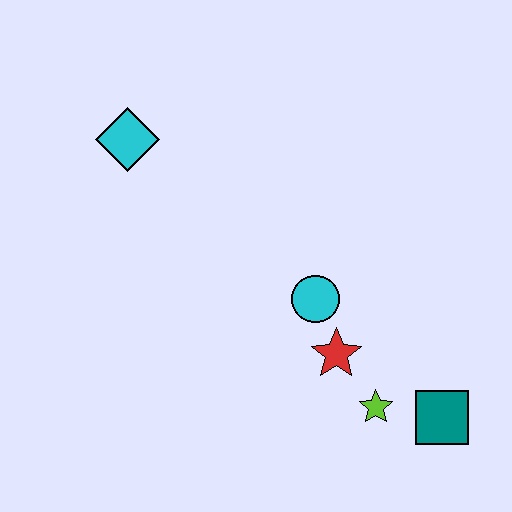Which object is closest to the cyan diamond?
The cyan circle is closest to the cyan diamond.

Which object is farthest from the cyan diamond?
The teal square is farthest from the cyan diamond.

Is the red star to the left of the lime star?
Yes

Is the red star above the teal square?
Yes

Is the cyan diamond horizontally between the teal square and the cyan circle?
No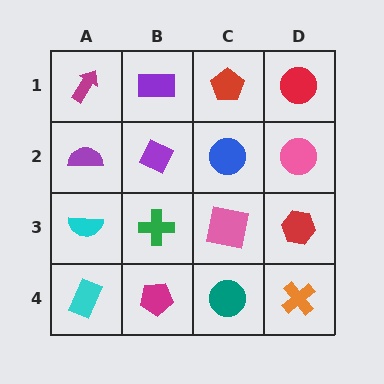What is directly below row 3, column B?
A magenta pentagon.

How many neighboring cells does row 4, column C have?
3.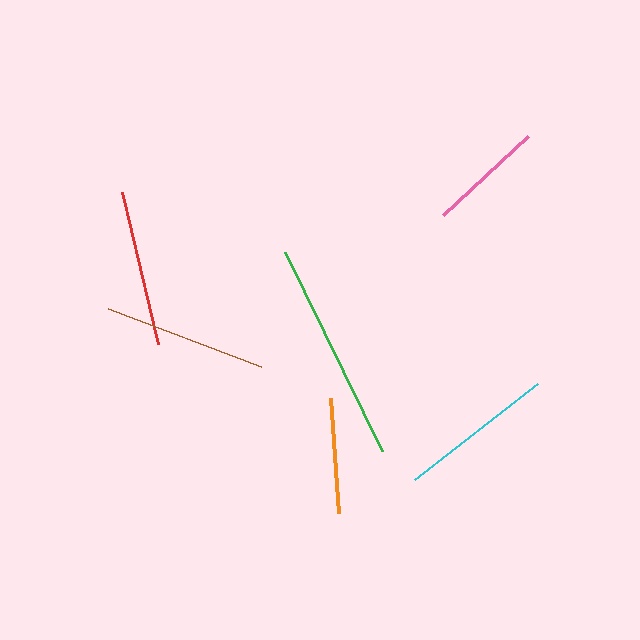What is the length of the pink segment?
The pink segment is approximately 116 pixels long.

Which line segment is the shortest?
The orange line is the shortest at approximately 115 pixels.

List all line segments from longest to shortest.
From longest to shortest: green, brown, cyan, red, pink, orange.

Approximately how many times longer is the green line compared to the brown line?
The green line is approximately 1.4 times the length of the brown line.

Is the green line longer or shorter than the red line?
The green line is longer than the red line.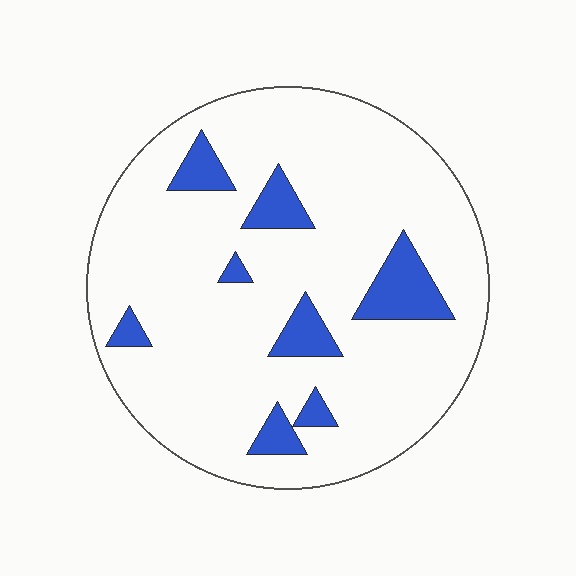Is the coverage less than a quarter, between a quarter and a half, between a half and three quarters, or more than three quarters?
Less than a quarter.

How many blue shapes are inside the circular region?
8.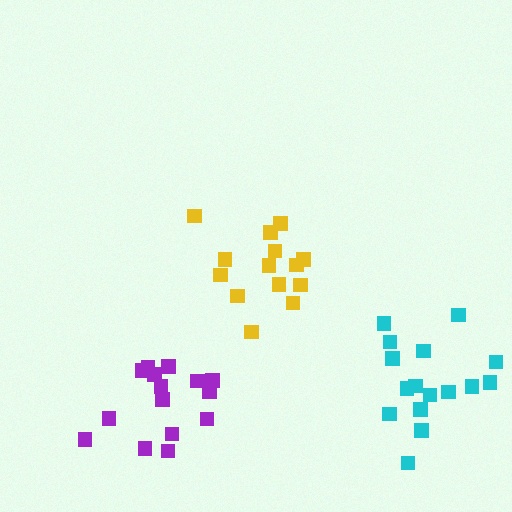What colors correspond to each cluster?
The clusters are colored: yellow, purple, cyan.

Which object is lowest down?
The purple cluster is bottommost.